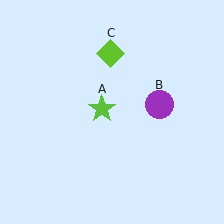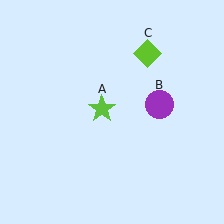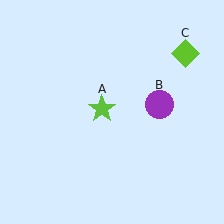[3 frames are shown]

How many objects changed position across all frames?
1 object changed position: lime diamond (object C).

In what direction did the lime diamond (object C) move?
The lime diamond (object C) moved right.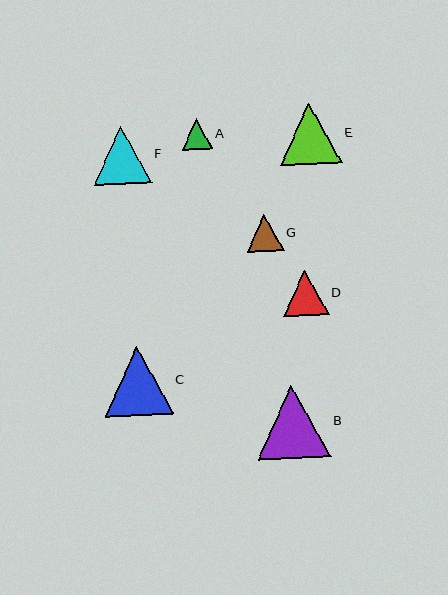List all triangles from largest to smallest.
From largest to smallest: B, C, E, F, D, G, A.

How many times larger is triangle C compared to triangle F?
Triangle C is approximately 1.2 times the size of triangle F.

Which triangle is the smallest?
Triangle A is the smallest with a size of approximately 30 pixels.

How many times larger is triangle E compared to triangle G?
Triangle E is approximately 1.7 times the size of triangle G.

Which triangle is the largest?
Triangle B is the largest with a size of approximately 73 pixels.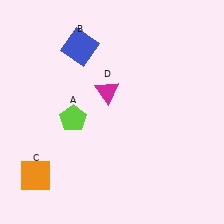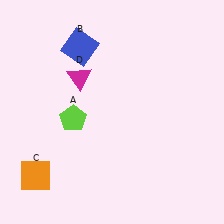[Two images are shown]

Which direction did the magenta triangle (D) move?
The magenta triangle (D) moved left.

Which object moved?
The magenta triangle (D) moved left.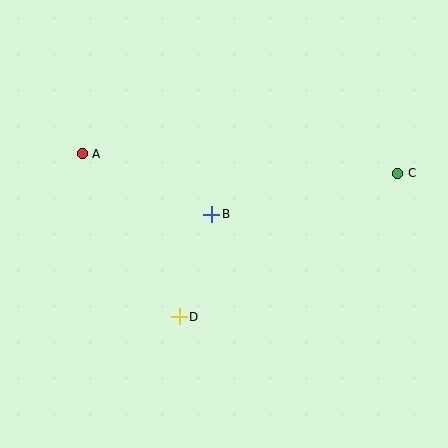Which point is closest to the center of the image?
Point B at (212, 214) is closest to the center.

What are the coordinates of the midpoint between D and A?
The midpoint between D and A is at (131, 235).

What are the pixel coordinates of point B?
Point B is at (212, 214).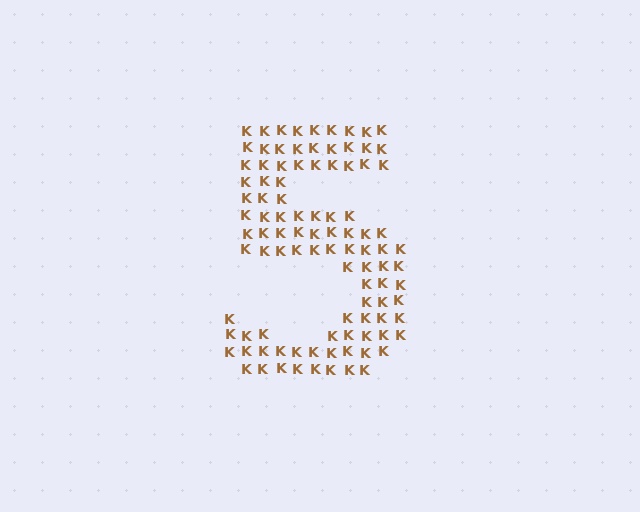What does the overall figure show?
The overall figure shows the digit 5.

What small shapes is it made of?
It is made of small letter K's.